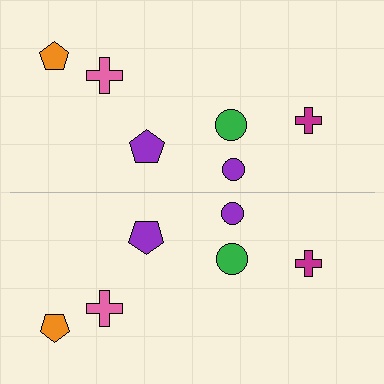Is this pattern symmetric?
Yes, this pattern has bilateral (reflection) symmetry.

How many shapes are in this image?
There are 12 shapes in this image.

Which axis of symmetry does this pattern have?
The pattern has a horizontal axis of symmetry running through the center of the image.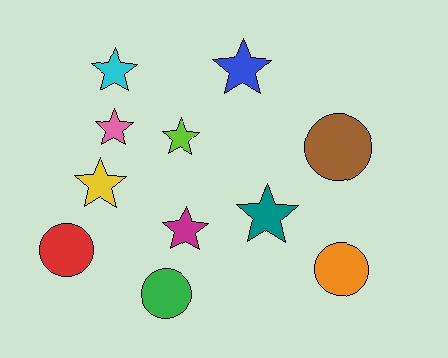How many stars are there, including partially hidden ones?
There are 7 stars.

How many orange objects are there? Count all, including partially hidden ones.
There is 1 orange object.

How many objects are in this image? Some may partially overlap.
There are 11 objects.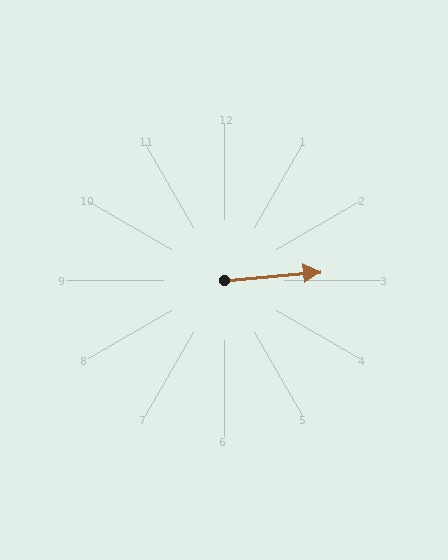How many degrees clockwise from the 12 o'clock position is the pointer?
Approximately 85 degrees.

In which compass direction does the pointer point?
East.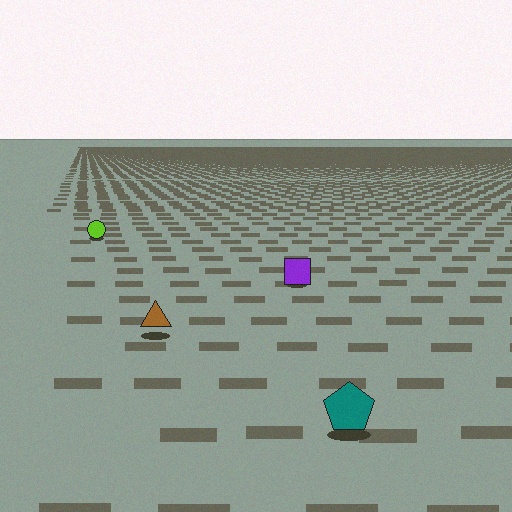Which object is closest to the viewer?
The teal pentagon is closest. The texture marks near it are larger and more spread out.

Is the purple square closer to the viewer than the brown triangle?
No. The brown triangle is closer — you can tell from the texture gradient: the ground texture is coarser near it.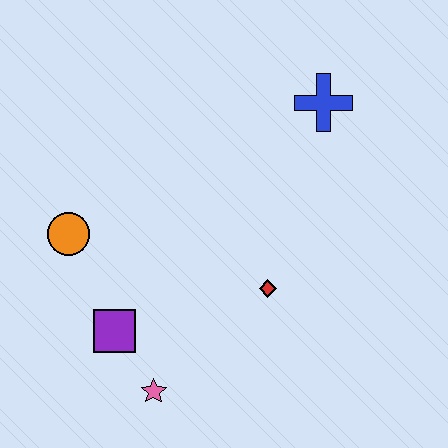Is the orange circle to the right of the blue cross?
No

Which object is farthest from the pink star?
The blue cross is farthest from the pink star.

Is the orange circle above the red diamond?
Yes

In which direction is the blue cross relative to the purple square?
The blue cross is above the purple square.